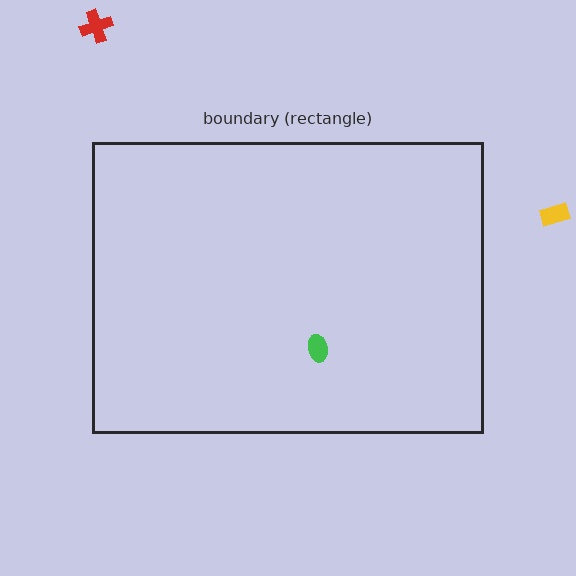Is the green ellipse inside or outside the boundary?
Inside.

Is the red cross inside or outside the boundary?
Outside.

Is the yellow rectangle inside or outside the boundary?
Outside.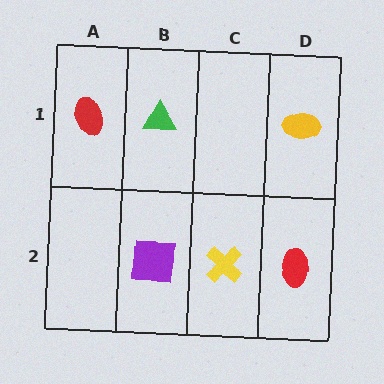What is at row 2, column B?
A purple square.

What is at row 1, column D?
A yellow ellipse.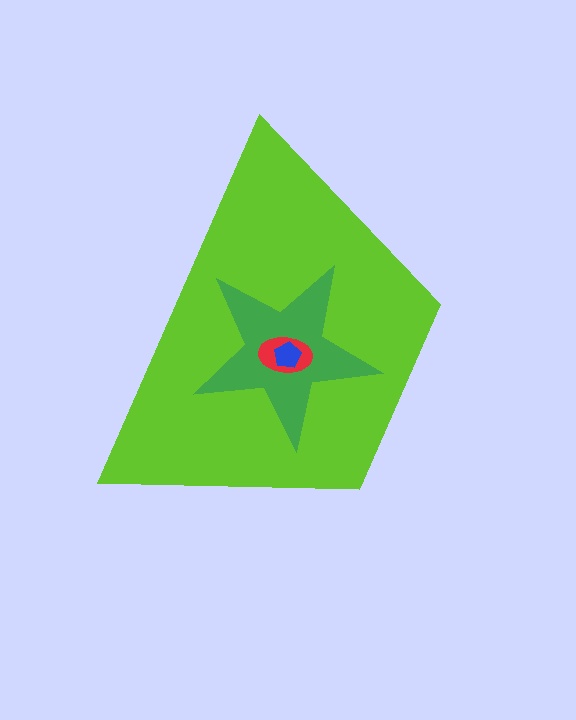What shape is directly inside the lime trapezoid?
The green star.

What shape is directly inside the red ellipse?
The blue pentagon.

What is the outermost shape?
The lime trapezoid.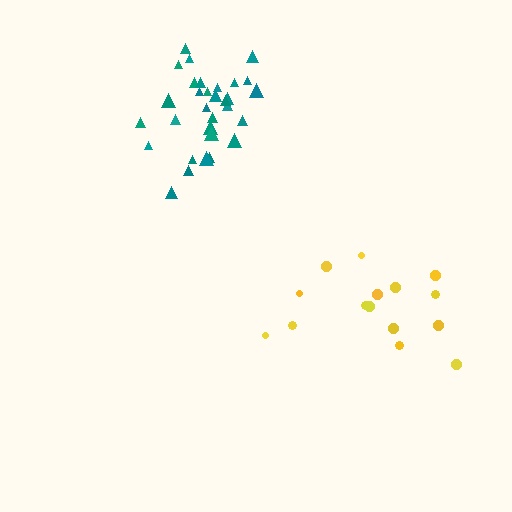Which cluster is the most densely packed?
Teal.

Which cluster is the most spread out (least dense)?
Yellow.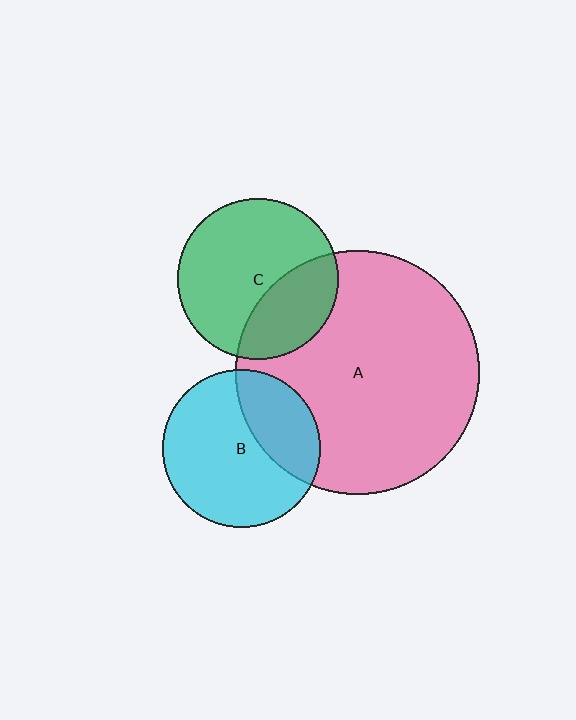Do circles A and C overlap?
Yes.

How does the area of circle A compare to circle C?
Approximately 2.3 times.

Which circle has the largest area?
Circle A (pink).